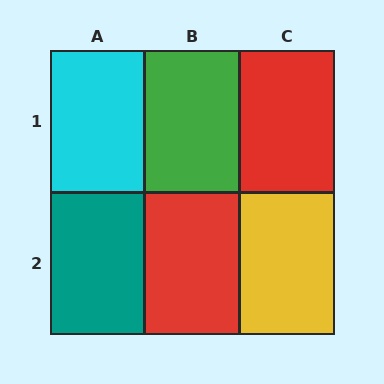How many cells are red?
2 cells are red.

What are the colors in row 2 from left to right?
Teal, red, yellow.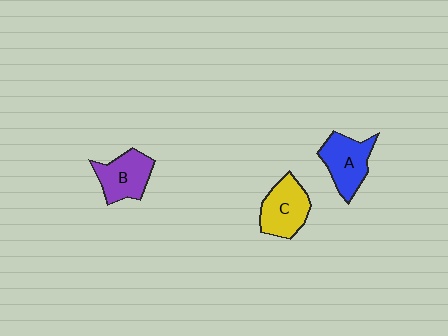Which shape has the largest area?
Shape C (yellow).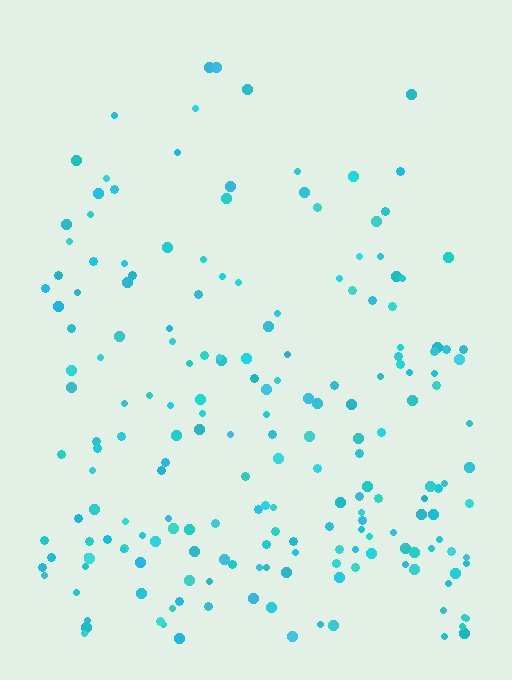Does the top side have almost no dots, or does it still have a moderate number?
Still a moderate number, just noticeably fewer than the bottom.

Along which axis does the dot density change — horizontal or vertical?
Vertical.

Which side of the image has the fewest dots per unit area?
The top.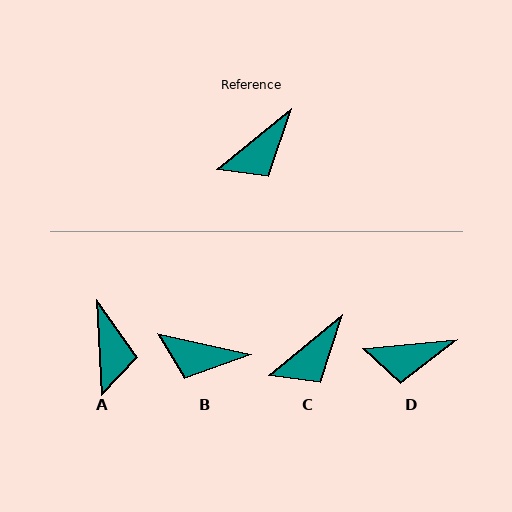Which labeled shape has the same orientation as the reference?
C.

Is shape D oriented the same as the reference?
No, it is off by about 34 degrees.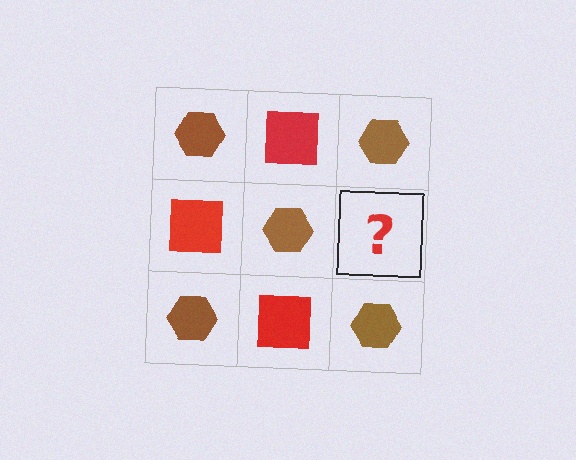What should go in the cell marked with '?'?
The missing cell should contain a red square.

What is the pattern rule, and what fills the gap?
The rule is that it alternates brown hexagon and red square in a checkerboard pattern. The gap should be filled with a red square.